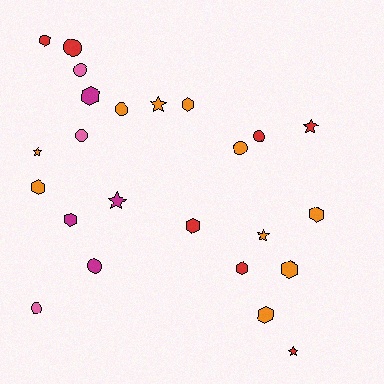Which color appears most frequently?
Orange, with 10 objects.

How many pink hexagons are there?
There are no pink hexagons.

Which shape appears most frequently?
Hexagon, with 10 objects.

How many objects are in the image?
There are 24 objects.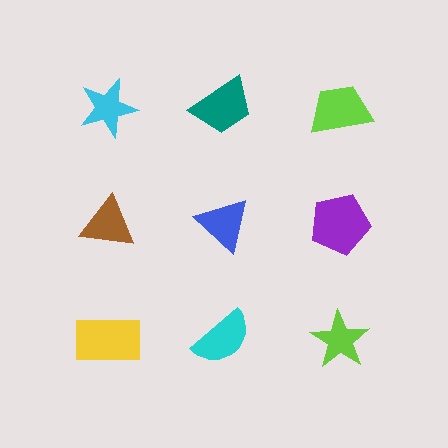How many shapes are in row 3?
3 shapes.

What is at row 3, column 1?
A yellow rectangle.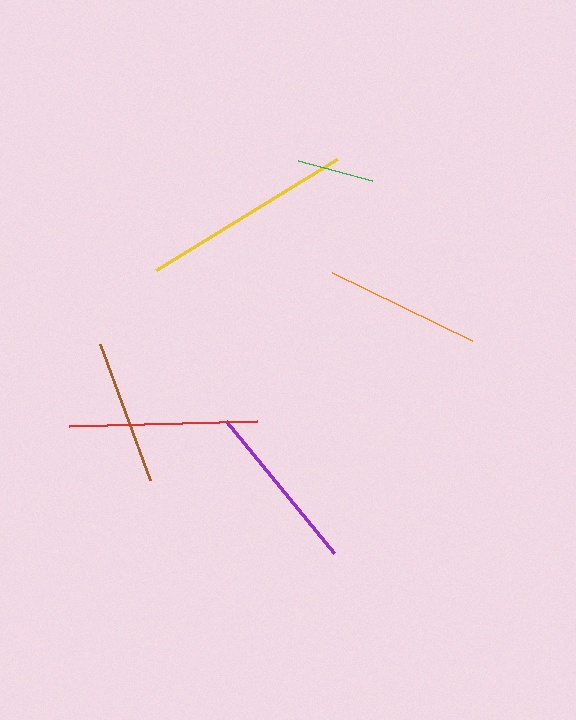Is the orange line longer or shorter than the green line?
The orange line is longer than the green line.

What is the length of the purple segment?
The purple segment is approximately 171 pixels long.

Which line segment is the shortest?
The green line is the shortest at approximately 76 pixels.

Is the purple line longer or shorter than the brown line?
The purple line is longer than the brown line.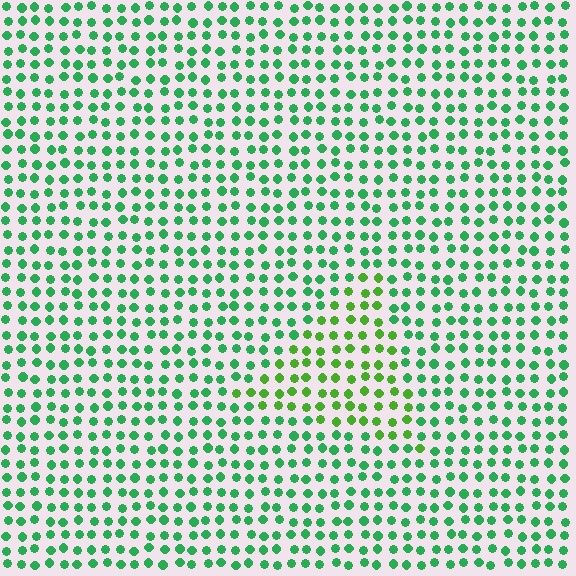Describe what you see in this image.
The image is filled with small green elements in a uniform arrangement. A triangle-shaped region is visible where the elements are tinted to a slightly different hue, forming a subtle color boundary.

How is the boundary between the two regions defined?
The boundary is defined purely by a slight shift in hue (about 33 degrees). Spacing, size, and orientation are identical on both sides.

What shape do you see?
I see a triangle.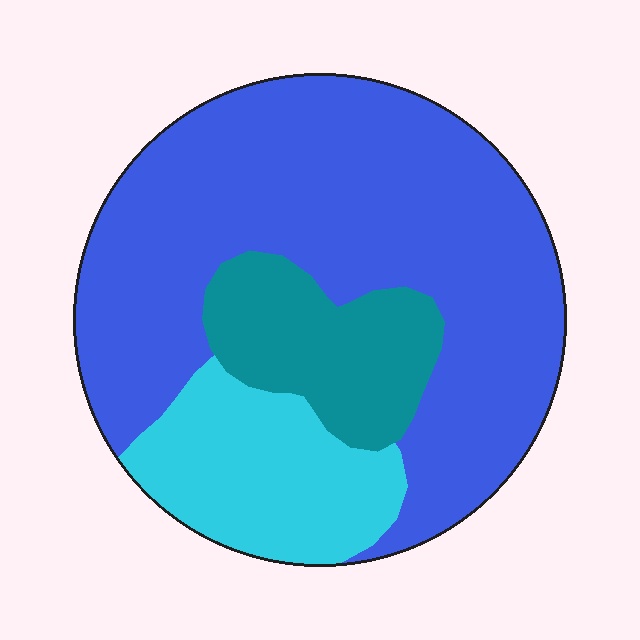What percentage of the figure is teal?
Teal covers roughly 15% of the figure.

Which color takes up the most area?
Blue, at roughly 65%.